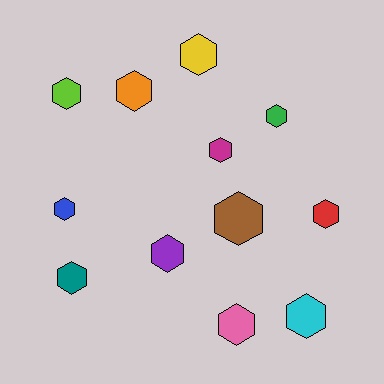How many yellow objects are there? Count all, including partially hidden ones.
There is 1 yellow object.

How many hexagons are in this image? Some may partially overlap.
There are 12 hexagons.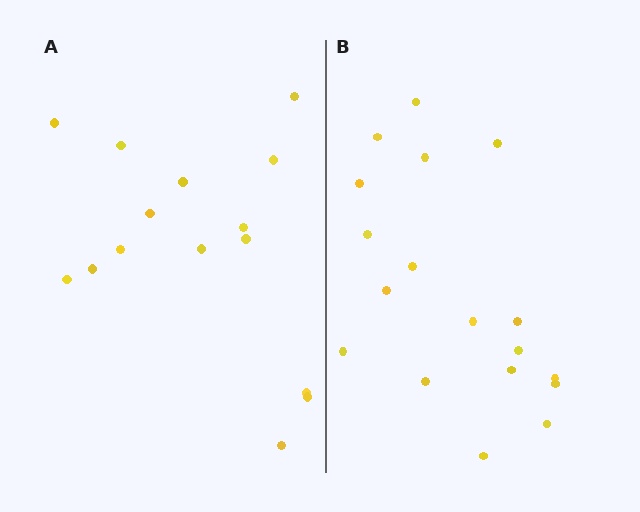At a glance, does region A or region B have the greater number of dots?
Region B (the right region) has more dots.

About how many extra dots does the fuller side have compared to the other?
Region B has just a few more — roughly 2 or 3 more dots than region A.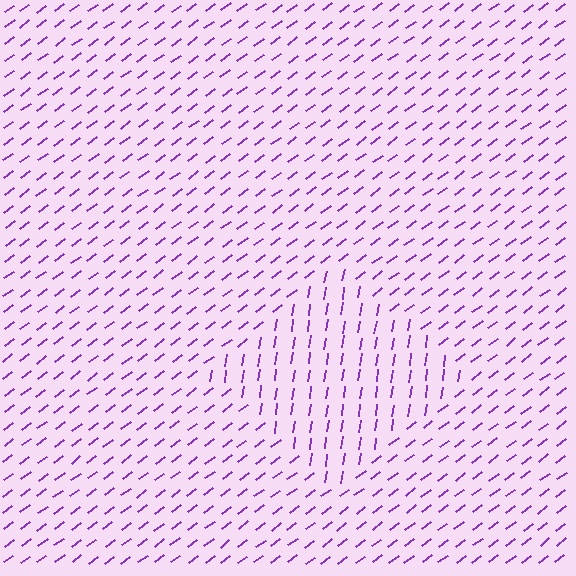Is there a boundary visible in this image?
Yes, there is a texture boundary formed by a change in line orientation.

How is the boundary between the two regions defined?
The boundary is defined purely by a change in line orientation (approximately 45 degrees difference). All lines are the same color and thickness.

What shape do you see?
I see a diamond.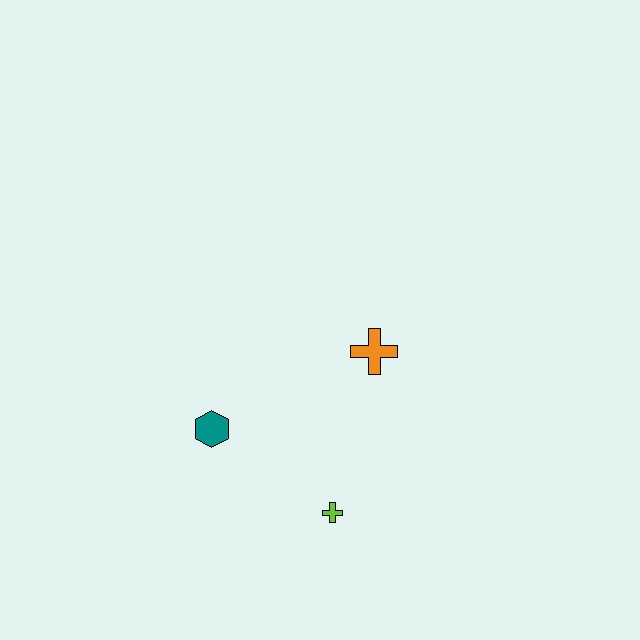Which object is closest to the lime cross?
The teal hexagon is closest to the lime cross.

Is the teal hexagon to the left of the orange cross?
Yes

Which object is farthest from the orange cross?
The teal hexagon is farthest from the orange cross.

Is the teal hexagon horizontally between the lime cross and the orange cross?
No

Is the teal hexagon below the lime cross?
No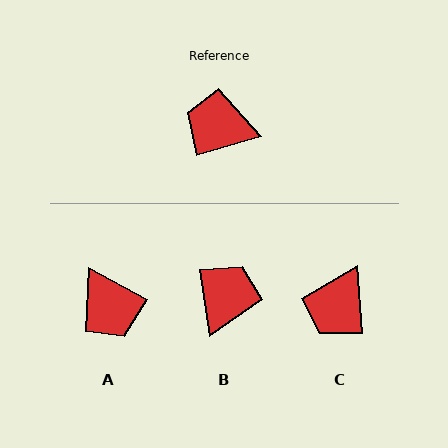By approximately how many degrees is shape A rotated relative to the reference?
Approximately 136 degrees counter-clockwise.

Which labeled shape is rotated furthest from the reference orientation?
A, about 136 degrees away.